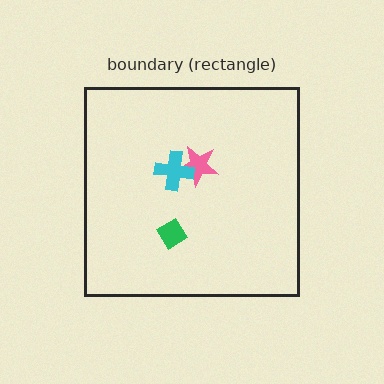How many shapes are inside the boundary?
3 inside, 0 outside.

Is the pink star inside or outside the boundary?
Inside.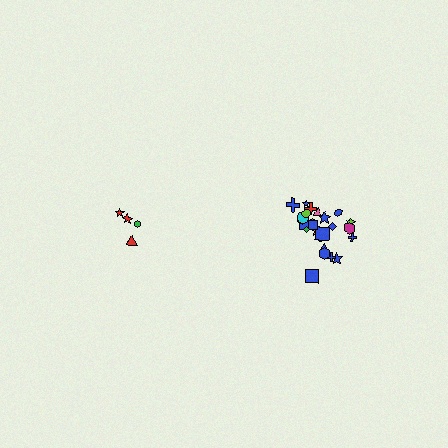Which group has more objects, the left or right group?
The right group.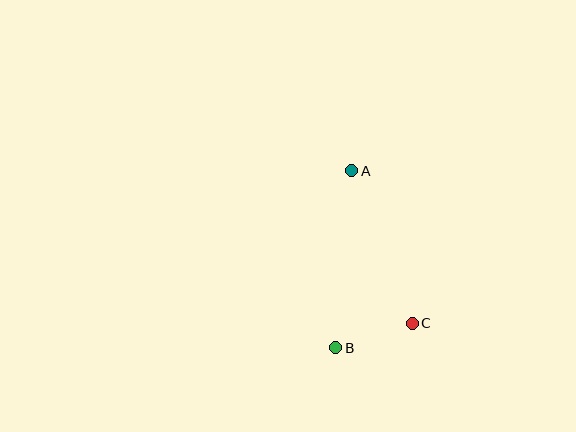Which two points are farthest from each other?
Points A and B are farthest from each other.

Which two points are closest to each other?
Points B and C are closest to each other.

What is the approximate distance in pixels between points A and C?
The distance between A and C is approximately 164 pixels.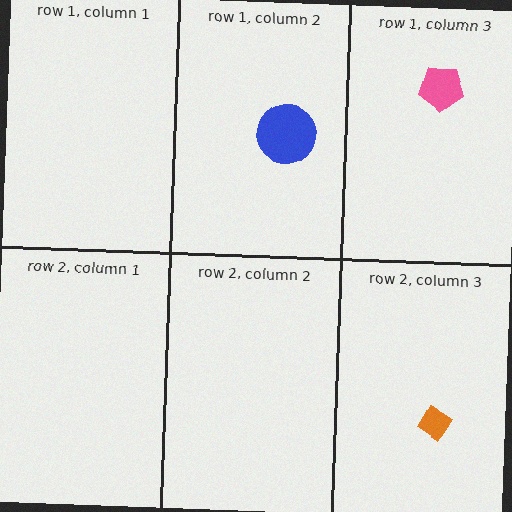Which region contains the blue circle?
The row 1, column 2 region.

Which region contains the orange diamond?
The row 2, column 3 region.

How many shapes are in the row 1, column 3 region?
1.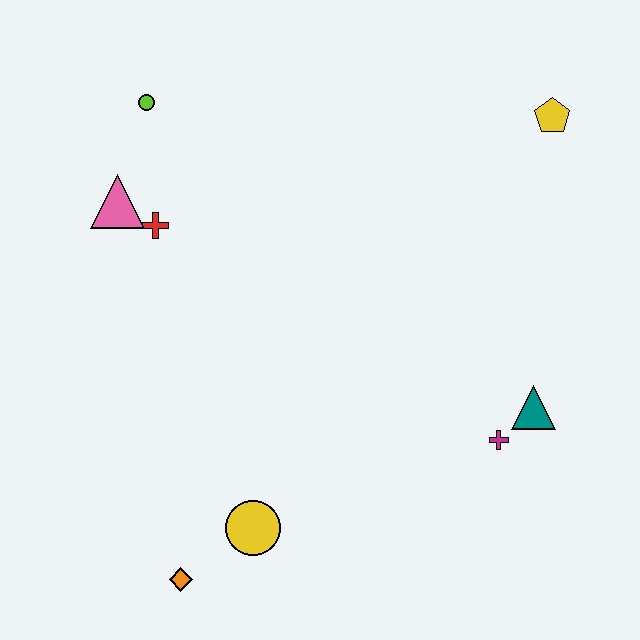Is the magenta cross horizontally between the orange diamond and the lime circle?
No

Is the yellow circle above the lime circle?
No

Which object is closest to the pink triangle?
The red cross is closest to the pink triangle.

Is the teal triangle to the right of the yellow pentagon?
No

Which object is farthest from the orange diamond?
The yellow pentagon is farthest from the orange diamond.